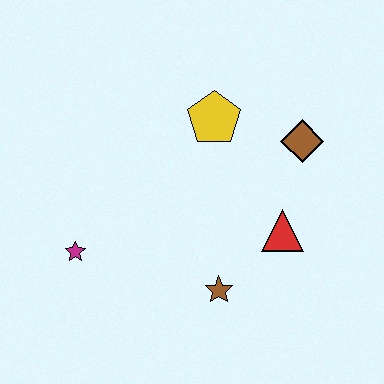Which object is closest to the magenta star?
The brown star is closest to the magenta star.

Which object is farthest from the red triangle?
The magenta star is farthest from the red triangle.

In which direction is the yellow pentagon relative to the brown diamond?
The yellow pentagon is to the left of the brown diamond.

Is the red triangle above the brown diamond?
No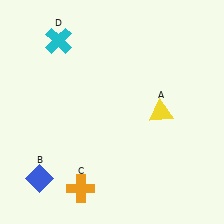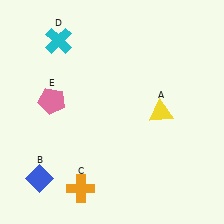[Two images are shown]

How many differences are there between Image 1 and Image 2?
There is 1 difference between the two images.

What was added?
A pink pentagon (E) was added in Image 2.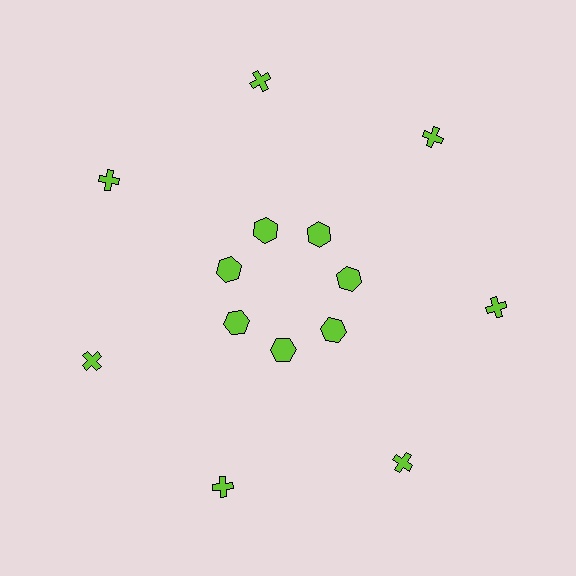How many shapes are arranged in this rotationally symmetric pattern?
There are 14 shapes, arranged in 7 groups of 2.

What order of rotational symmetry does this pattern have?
This pattern has 7-fold rotational symmetry.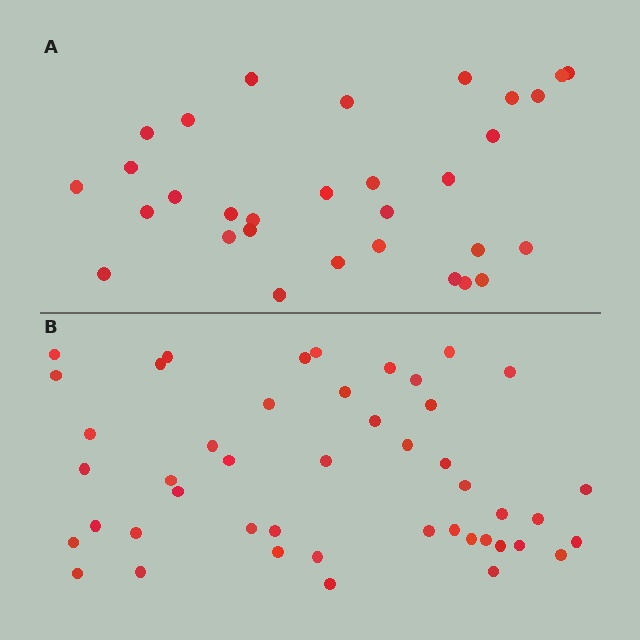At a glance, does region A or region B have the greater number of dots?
Region B (the bottom region) has more dots.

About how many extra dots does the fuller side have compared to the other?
Region B has approximately 15 more dots than region A.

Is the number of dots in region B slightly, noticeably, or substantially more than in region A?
Region B has substantially more. The ratio is roughly 1.5 to 1.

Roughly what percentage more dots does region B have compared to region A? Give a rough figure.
About 50% more.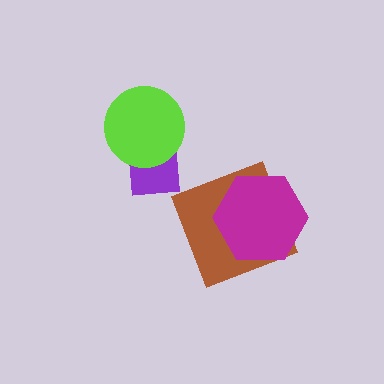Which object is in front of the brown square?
The magenta hexagon is in front of the brown square.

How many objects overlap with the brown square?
1 object overlaps with the brown square.